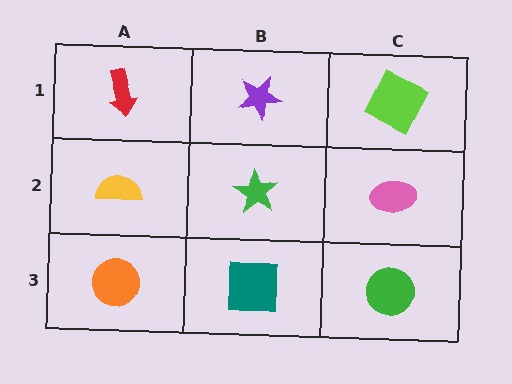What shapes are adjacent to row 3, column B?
A green star (row 2, column B), an orange circle (row 3, column A), a green circle (row 3, column C).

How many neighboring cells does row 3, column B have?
3.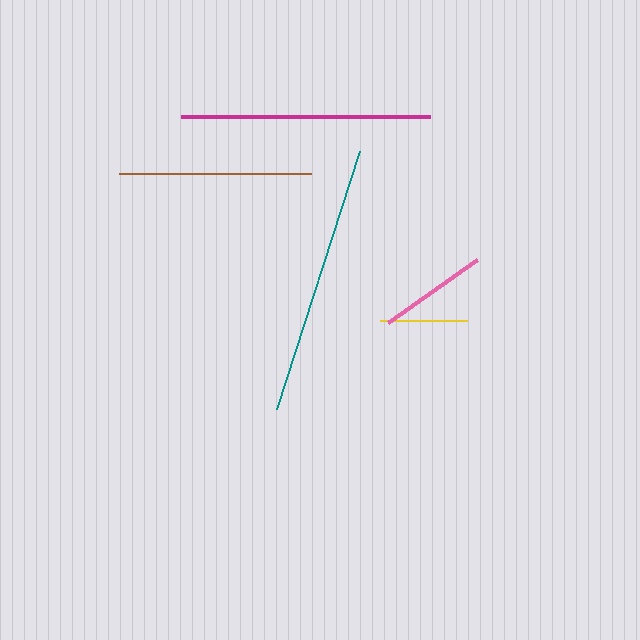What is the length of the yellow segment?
The yellow segment is approximately 88 pixels long.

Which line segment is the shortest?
The yellow line is the shortest at approximately 88 pixels.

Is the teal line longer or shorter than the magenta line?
The teal line is longer than the magenta line.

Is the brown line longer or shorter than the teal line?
The teal line is longer than the brown line.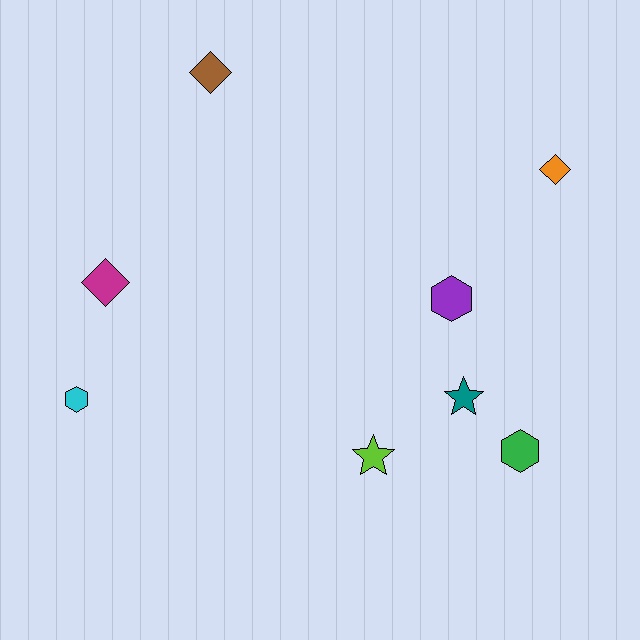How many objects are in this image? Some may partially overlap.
There are 8 objects.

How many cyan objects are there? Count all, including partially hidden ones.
There is 1 cyan object.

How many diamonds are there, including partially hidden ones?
There are 3 diamonds.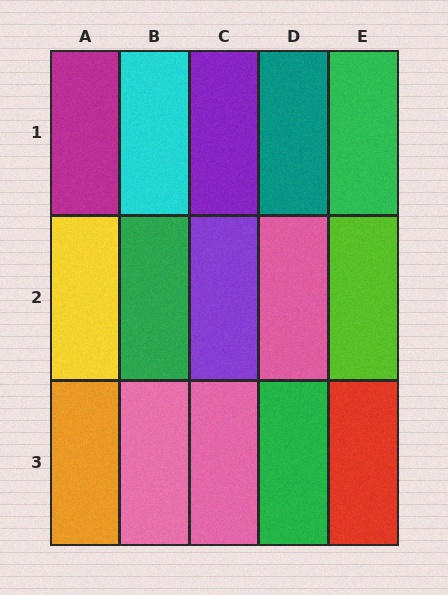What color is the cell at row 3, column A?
Orange.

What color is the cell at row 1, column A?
Magenta.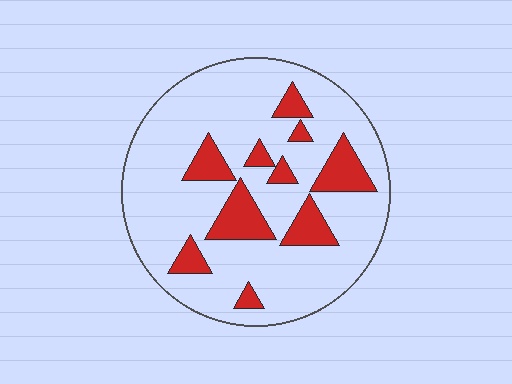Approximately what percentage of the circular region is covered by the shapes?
Approximately 20%.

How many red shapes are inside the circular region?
10.